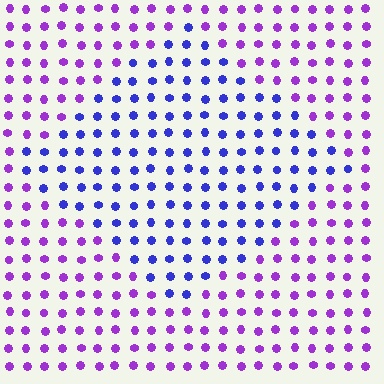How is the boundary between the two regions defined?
The boundary is defined purely by a slight shift in hue (about 43 degrees). Spacing, size, and orientation are identical on both sides.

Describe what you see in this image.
The image is filled with small purple elements in a uniform arrangement. A diamond-shaped region is visible where the elements are tinted to a slightly different hue, forming a subtle color boundary.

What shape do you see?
I see a diamond.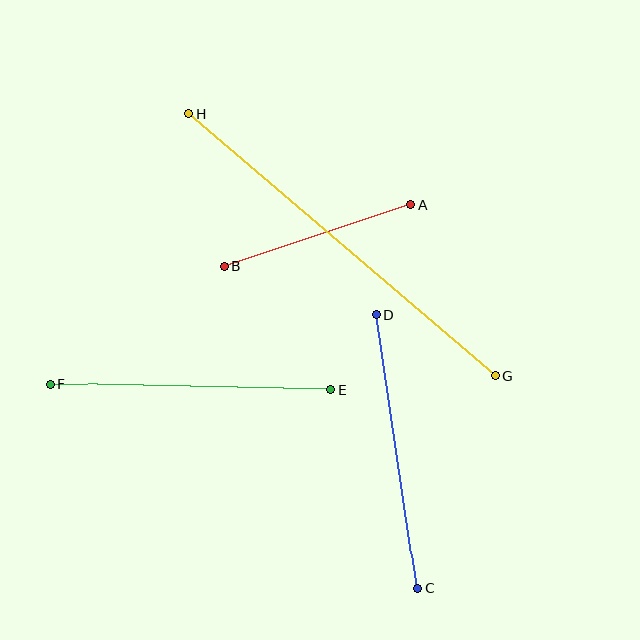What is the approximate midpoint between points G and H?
The midpoint is at approximately (342, 245) pixels.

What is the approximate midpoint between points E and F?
The midpoint is at approximately (191, 387) pixels.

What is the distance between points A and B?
The distance is approximately 196 pixels.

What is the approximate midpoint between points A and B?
The midpoint is at approximately (317, 235) pixels.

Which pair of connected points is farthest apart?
Points G and H are farthest apart.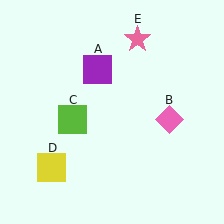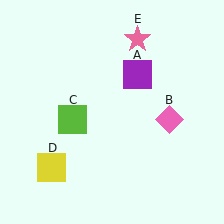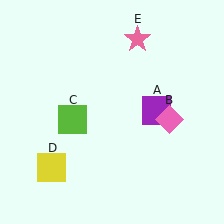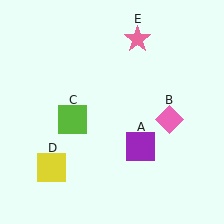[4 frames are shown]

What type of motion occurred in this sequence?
The purple square (object A) rotated clockwise around the center of the scene.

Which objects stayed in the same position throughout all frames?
Pink diamond (object B) and lime square (object C) and yellow square (object D) and pink star (object E) remained stationary.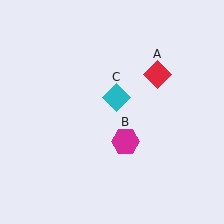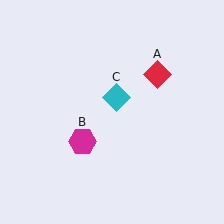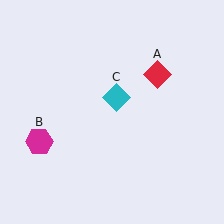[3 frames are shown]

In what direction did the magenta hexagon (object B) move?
The magenta hexagon (object B) moved left.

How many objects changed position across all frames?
1 object changed position: magenta hexagon (object B).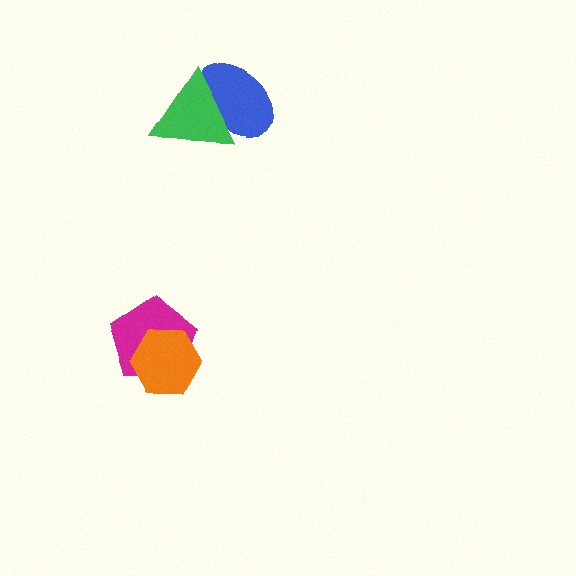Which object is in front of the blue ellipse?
The green triangle is in front of the blue ellipse.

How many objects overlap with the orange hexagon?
1 object overlaps with the orange hexagon.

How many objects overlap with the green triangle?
1 object overlaps with the green triangle.